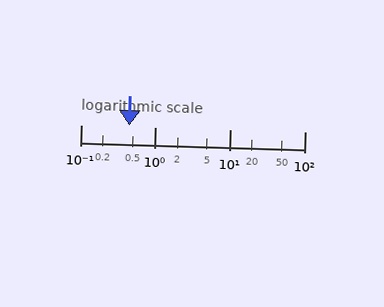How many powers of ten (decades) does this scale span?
The scale spans 3 decades, from 0.1 to 100.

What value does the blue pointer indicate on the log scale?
The pointer indicates approximately 0.44.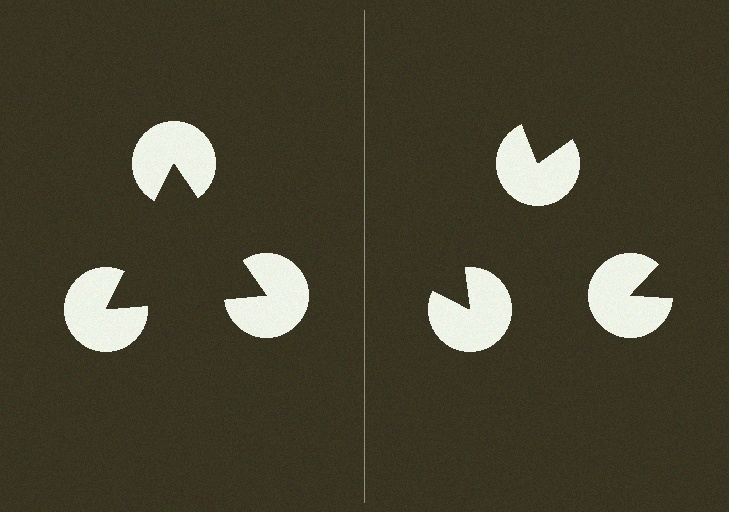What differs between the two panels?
The pac-man discs are positioned identically on both sides; only the wedge orientations differ. On the left they align to a triangle; on the right they are misaligned.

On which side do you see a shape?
An illusory triangle appears on the left side. On the right side the wedge cuts are rotated, so no coherent shape forms.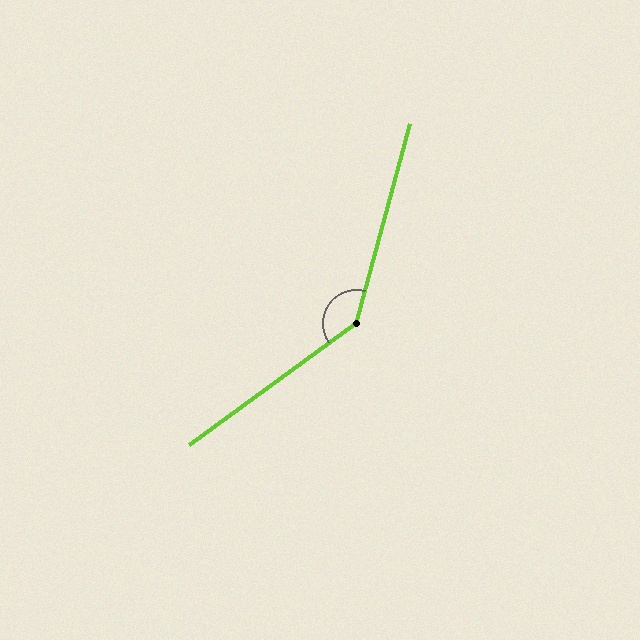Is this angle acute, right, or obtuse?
It is obtuse.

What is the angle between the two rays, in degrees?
Approximately 141 degrees.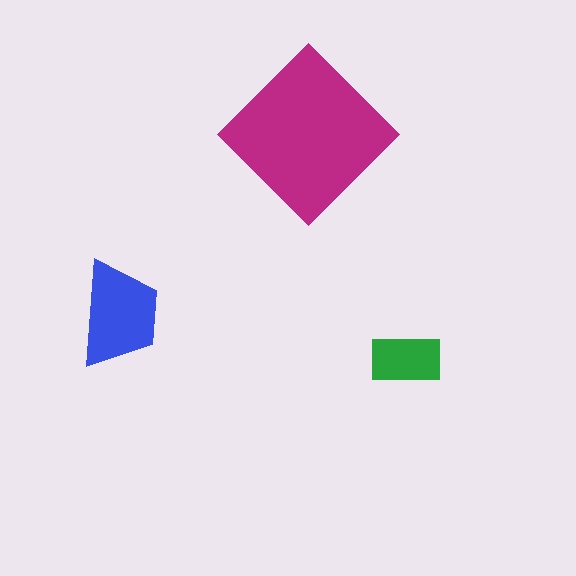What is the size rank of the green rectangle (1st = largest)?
3rd.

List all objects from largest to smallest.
The magenta diamond, the blue trapezoid, the green rectangle.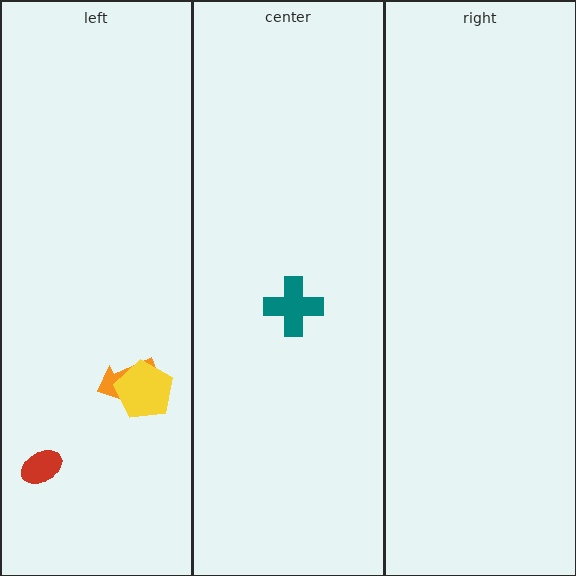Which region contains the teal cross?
The center region.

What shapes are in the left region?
The orange arrow, the red ellipse, the yellow pentagon.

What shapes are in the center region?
The teal cross.